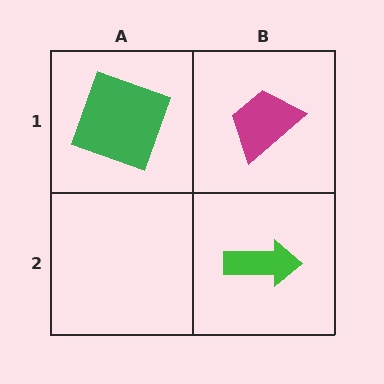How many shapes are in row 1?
2 shapes.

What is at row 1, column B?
A magenta trapezoid.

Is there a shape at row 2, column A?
No, that cell is empty.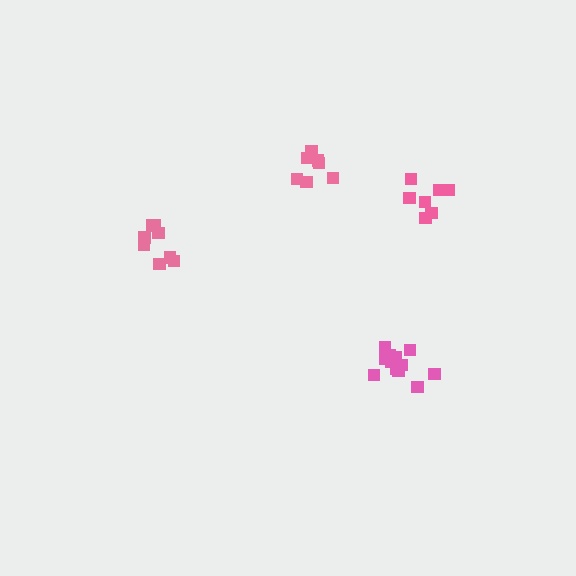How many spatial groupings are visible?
There are 4 spatial groupings.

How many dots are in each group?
Group 1: 9 dots, Group 2: 7 dots, Group 3: 12 dots, Group 4: 7 dots (35 total).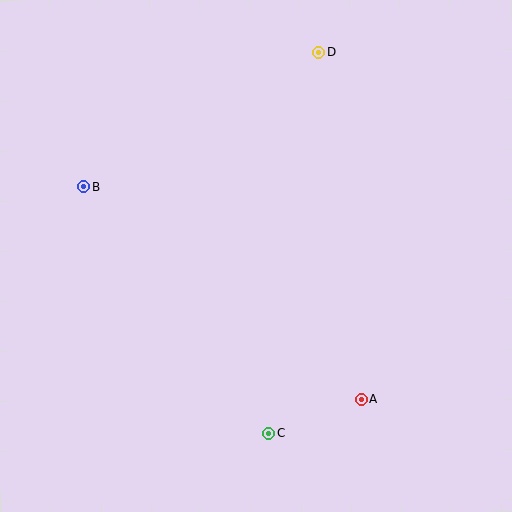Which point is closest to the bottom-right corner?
Point A is closest to the bottom-right corner.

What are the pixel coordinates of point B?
Point B is at (84, 187).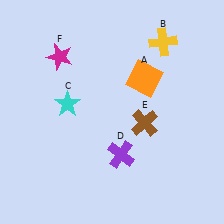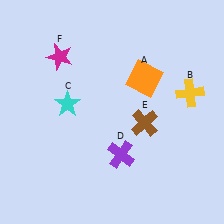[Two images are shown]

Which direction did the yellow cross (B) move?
The yellow cross (B) moved down.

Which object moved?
The yellow cross (B) moved down.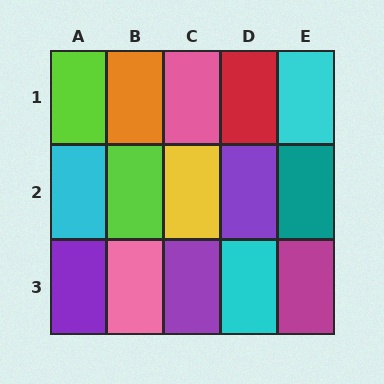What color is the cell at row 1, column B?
Orange.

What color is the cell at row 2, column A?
Cyan.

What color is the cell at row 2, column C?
Yellow.